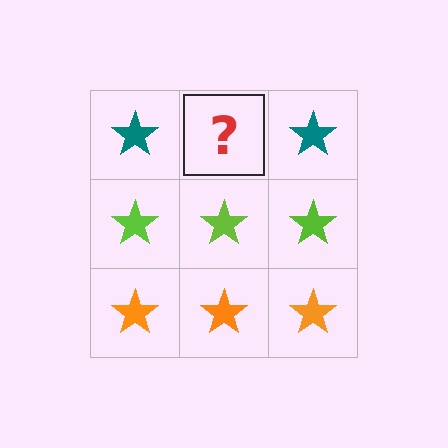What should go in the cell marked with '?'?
The missing cell should contain a teal star.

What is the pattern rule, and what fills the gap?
The rule is that each row has a consistent color. The gap should be filled with a teal star.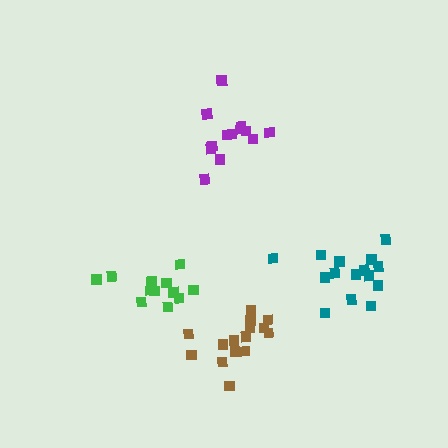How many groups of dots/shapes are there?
There are 4 groups.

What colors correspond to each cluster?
The clusters are colored: purple, teal, brown, green.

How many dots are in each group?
Group 1: 13 dots, Group 2: 15 dots, Group 3: 15 dots, Group 4: 12 dots (55 total).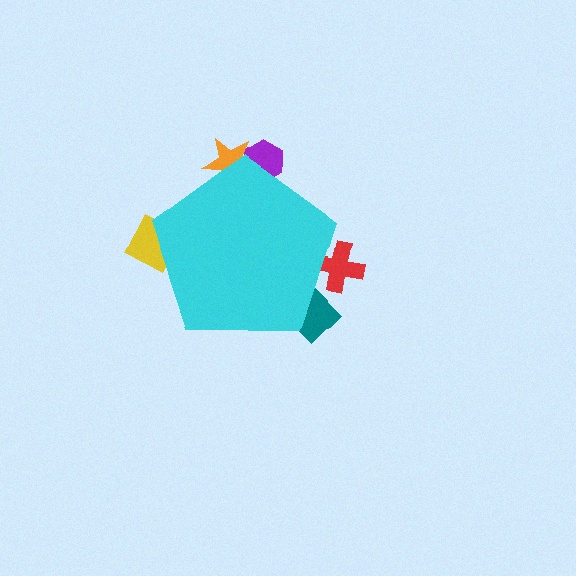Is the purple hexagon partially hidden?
Yes, the purple hexagon is partially hidden behind the cyan pentagon.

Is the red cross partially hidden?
Yes, the red cross is partially hidden behind the cyan pentagon.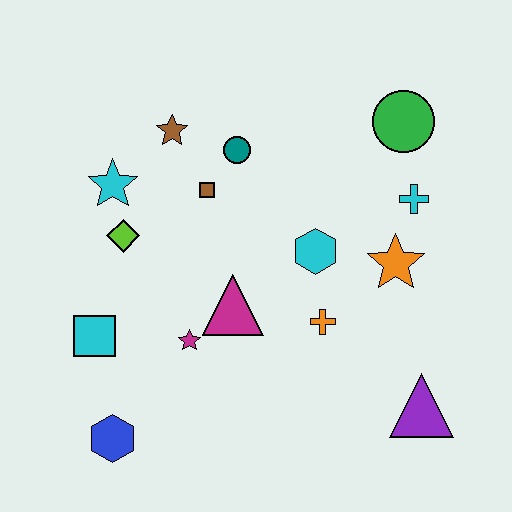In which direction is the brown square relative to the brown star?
The brown square is below the brown star.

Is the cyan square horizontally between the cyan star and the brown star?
No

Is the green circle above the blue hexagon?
Yes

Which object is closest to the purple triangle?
The orange cross is closest to the purple triangle.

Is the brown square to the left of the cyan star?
No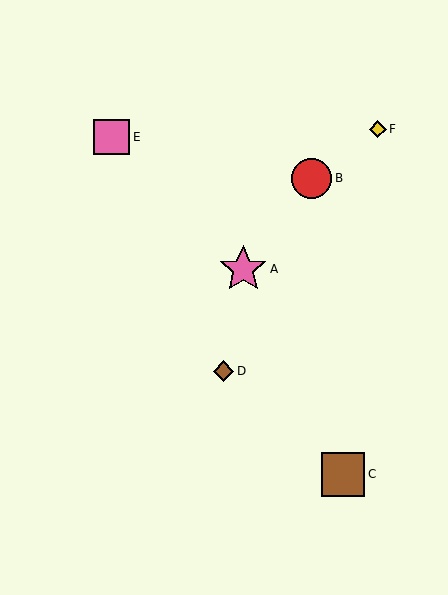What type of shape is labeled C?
Shape C is a brown square.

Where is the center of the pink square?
The center of the pink square is at (112, 137).